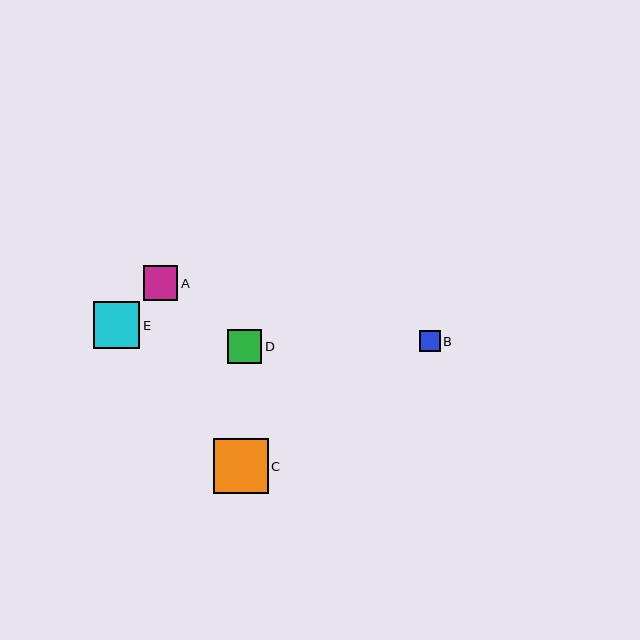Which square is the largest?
Square C is the largest with a size of approximately 55 pixels.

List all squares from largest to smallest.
From largest to smallest: C, E, A, D, B.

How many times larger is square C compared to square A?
Square C is approximately 1.6 times the size of square A.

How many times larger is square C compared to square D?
Square C is approximately 1.6 times the size of square D.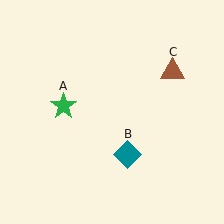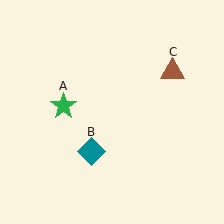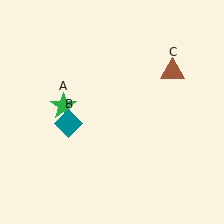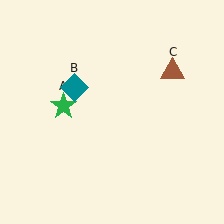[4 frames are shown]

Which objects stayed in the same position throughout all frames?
Green star (object A) and brown triangle (object C) remained stationary.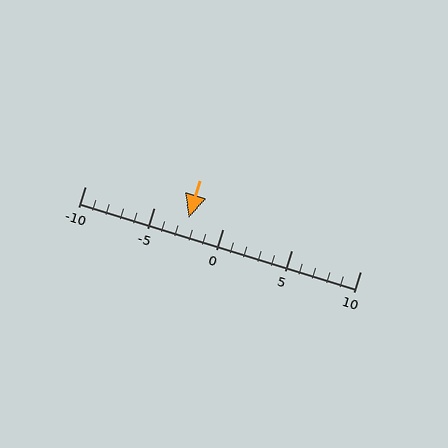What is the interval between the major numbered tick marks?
The major tick marks are spaced 5 units apart.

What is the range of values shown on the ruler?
The ruler shows values from -10 to 10.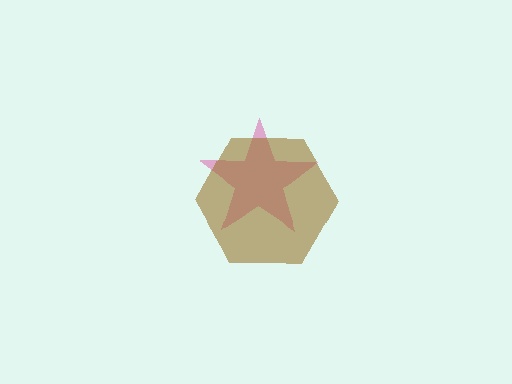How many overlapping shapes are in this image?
There are 2 overlapping shapes in the image.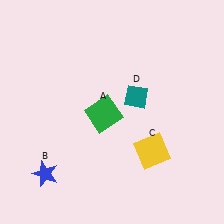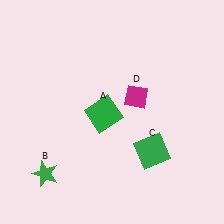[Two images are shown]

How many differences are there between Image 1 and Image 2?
There are 3 differences between the two images.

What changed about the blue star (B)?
In Image 1, B is blue. In Image 2, it changed to green.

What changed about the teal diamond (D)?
In Image 1, D is teal. In Image 2, it changed to magenta.